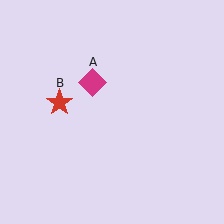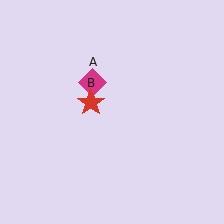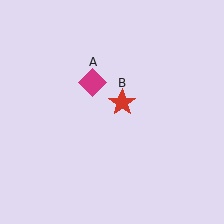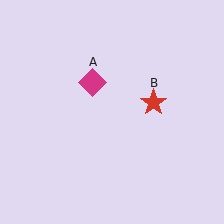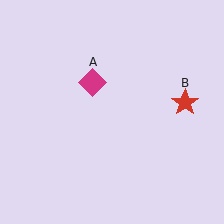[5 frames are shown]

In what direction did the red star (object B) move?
The red star (object B) moved right.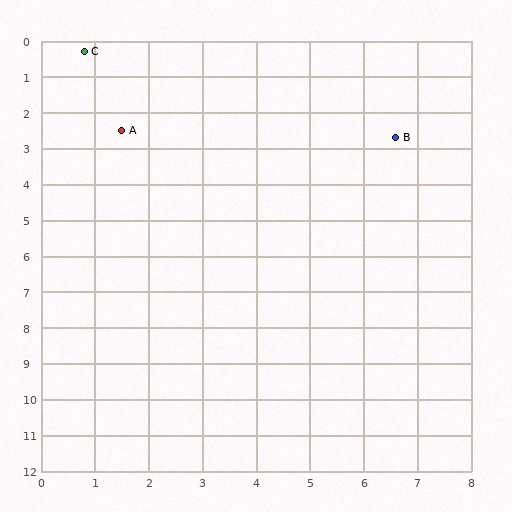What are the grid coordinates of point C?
Point C is at approximately (0.8, 0.3).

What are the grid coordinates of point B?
Point B is at approximately (6.6, 2.7).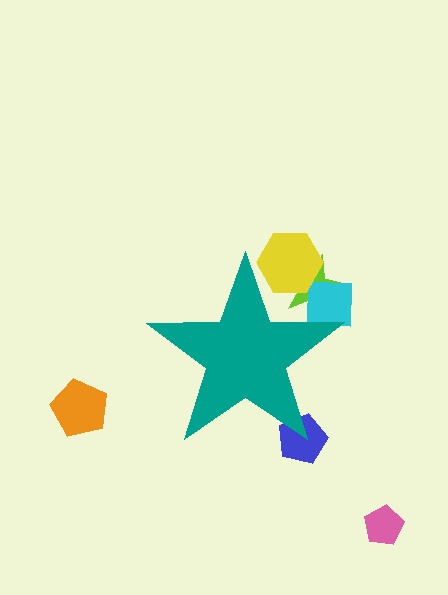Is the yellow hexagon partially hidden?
Yes, the yellow hexagon is partially hidden behind the teal star.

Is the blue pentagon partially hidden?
Yes, the blue pentagon is partially hidden behind the teal star.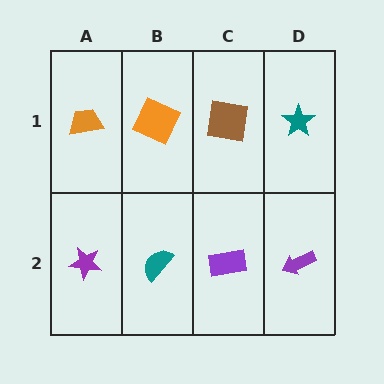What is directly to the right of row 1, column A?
An orange square.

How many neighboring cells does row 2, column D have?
2.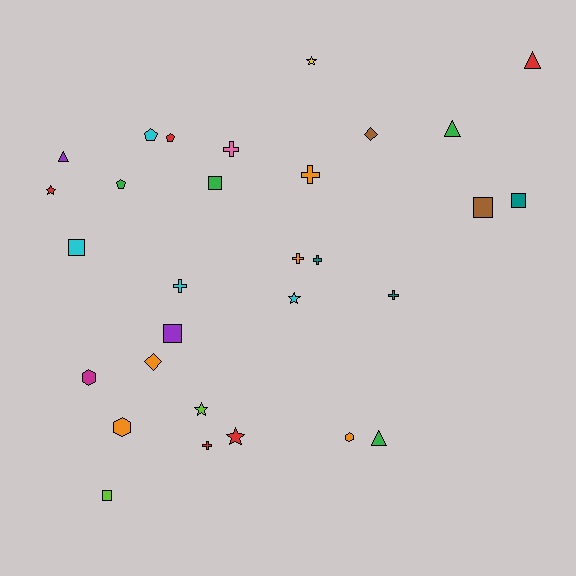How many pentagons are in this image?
There are 3 pentagons.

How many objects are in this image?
There are 30 objects.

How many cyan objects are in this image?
There are 4 cyan objects.